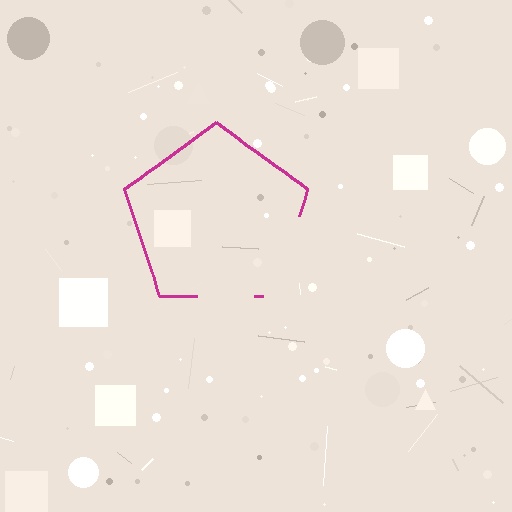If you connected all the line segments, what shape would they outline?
They would outline a pentagon.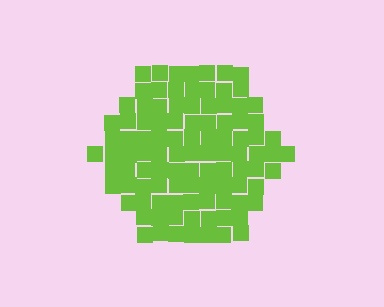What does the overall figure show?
The overall figure shows a hexagon.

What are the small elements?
The small elements are squares.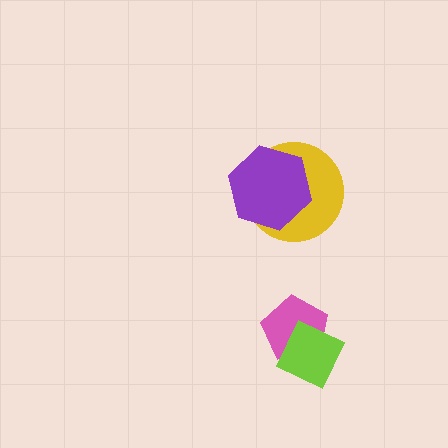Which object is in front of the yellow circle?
The purple hexagon is in front of the yellow circle.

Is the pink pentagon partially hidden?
Yes, it is partially covered by another shape.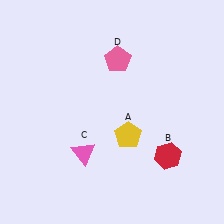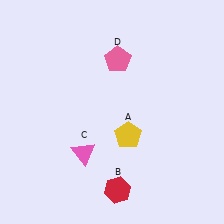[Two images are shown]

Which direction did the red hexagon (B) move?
The red hexagon (B) moved left.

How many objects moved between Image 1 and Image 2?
1 object moved between the two images.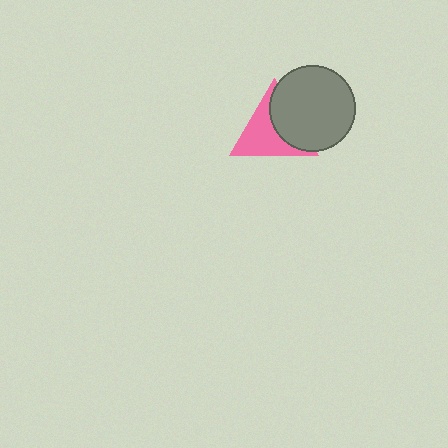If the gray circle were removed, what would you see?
You would see the complete pink triangle.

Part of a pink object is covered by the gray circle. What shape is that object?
It is a triangle.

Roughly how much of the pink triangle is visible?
About half of it is visible (roughly 58%).